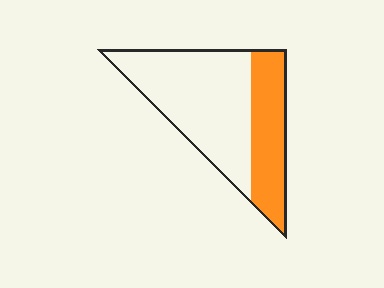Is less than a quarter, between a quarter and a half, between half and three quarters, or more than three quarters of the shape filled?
Between a quarter and a half.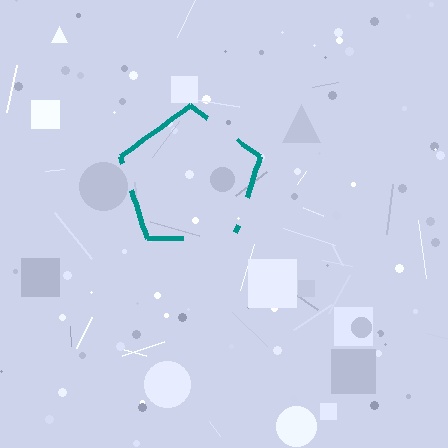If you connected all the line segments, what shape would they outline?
They would outline a pentagon.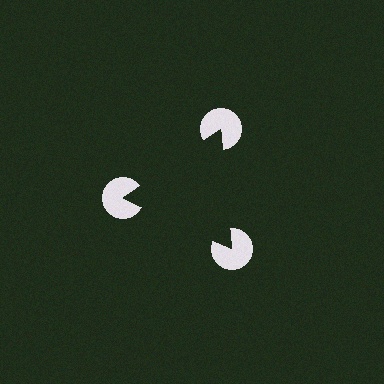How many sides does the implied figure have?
3 sides.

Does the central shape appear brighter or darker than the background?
It typically appears slightly darker than the background, even though no actual brightness change is drawn.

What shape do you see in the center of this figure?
An illusory triangle — its edges are inferred from the aligned wedge cuts in the pac-man discs, not physically drawn.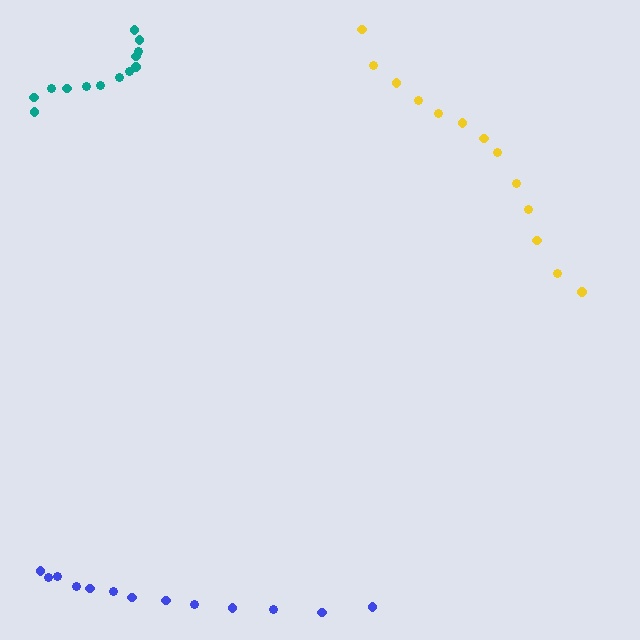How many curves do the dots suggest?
There are 3 distinct paths.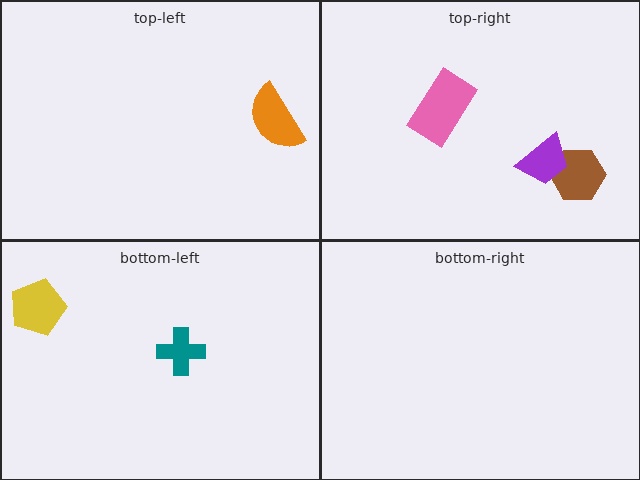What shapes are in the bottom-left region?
The yellow pentagon, the teal cross.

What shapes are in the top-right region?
The pink rectangle, the brown hexagon, the purple trapezoid.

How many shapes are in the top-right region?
3.